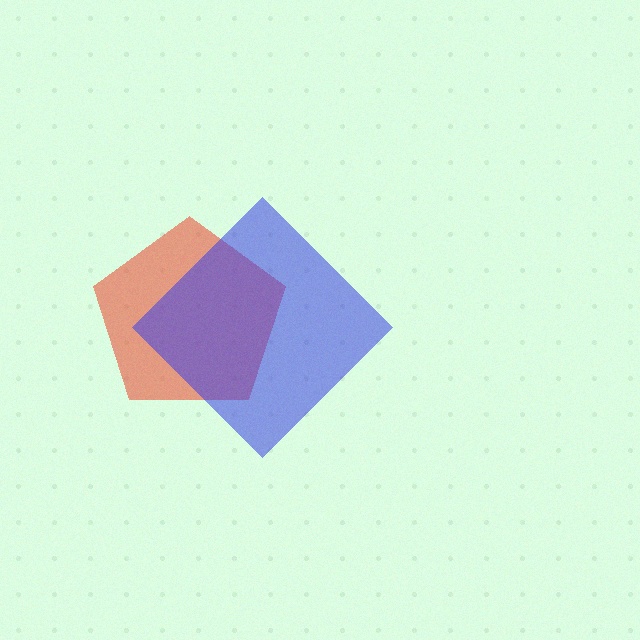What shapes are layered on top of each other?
The layered shapes are: a red pentagon, a blue diamond.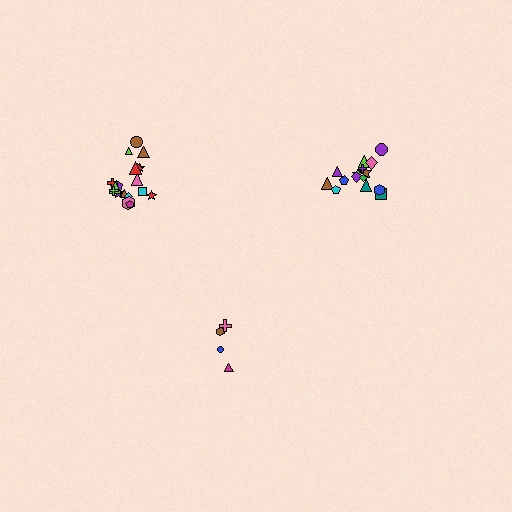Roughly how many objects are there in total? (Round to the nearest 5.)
Roughly 35 objects in total.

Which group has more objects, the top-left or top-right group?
The top-left group.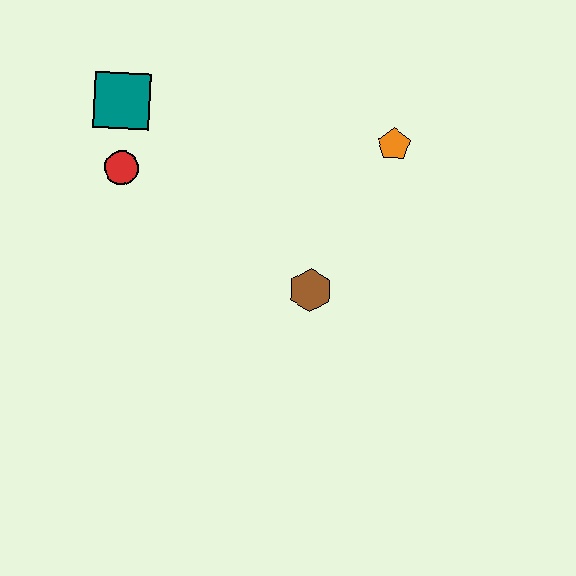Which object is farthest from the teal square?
The orange pentagon is farthest from the teal square.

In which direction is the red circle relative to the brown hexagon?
The red circle is to the left of the brown hexagon.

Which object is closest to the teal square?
The red circle is closest to the teal square.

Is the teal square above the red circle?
Yes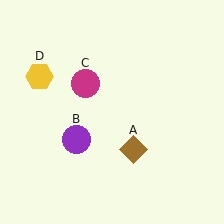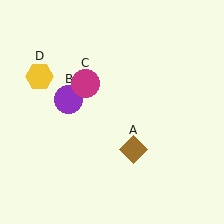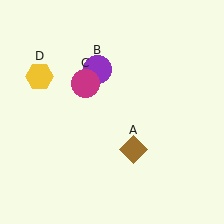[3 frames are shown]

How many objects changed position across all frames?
1 object changed position: purple circle (object B).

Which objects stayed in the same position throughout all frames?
Brown diamond (object A) and magenta circle (object C) and yellow hexagon (object D) remained stationary.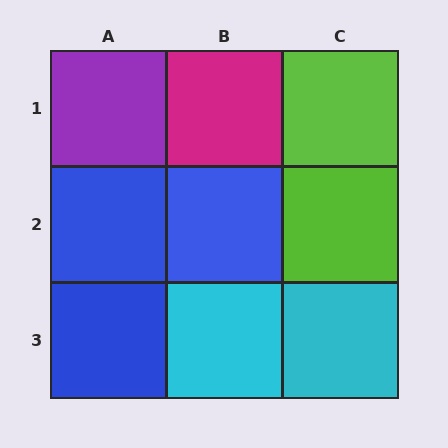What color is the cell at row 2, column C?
Lime.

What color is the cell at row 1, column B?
Magenta.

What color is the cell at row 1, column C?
Lime.